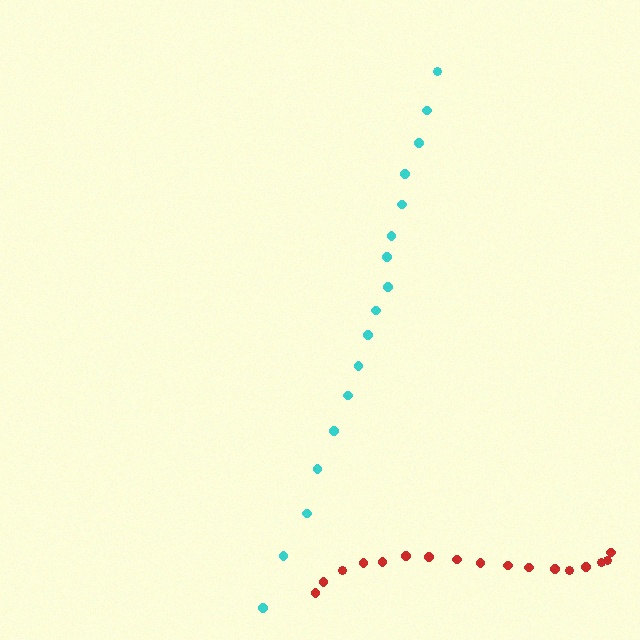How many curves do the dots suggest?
There are 2 distinct paths.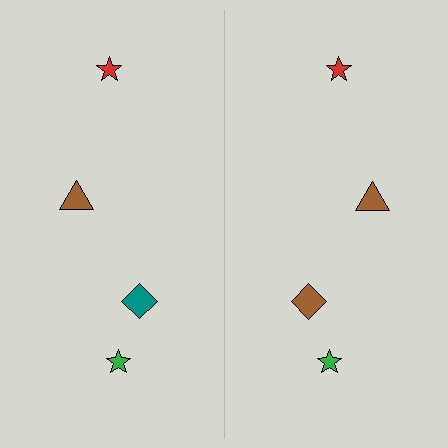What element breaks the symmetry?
The brown diamond on the right side breaks the symmetry — its mirror counterpart is teal.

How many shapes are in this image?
There are 8 shapes in this image.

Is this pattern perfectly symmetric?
No, the pattern is not perfectly symmetric. The brown diamond on the right side breaks the symmetry — its mirror counterpart is teal.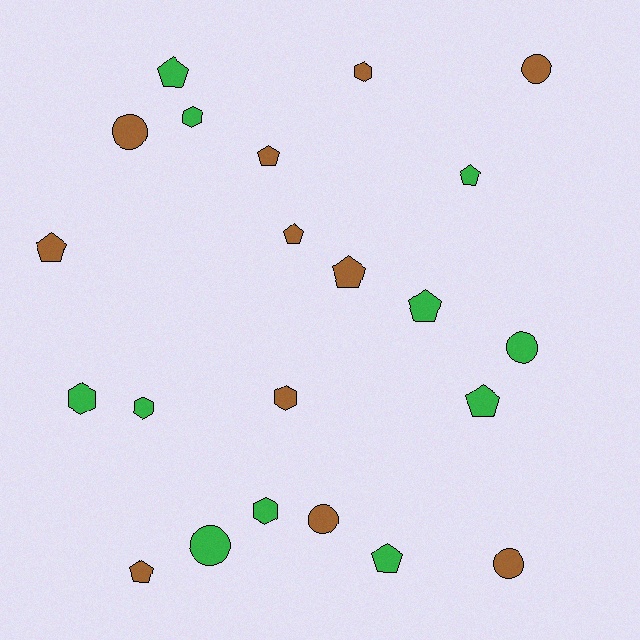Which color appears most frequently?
Brown, with 11 objects.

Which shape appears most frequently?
Pentagon, with 10 objects.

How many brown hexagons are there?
There are 2 brown hexagons.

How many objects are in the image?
There are 22 objects.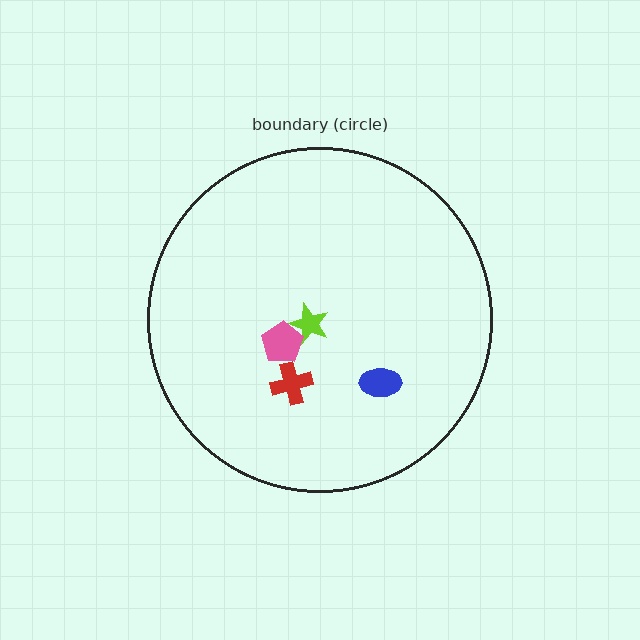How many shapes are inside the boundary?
4 inside, 0 outside.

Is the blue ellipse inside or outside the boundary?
Inside.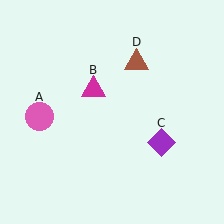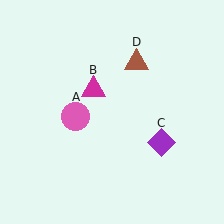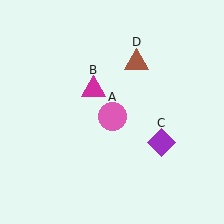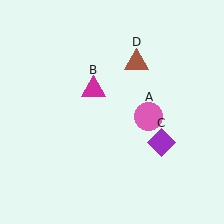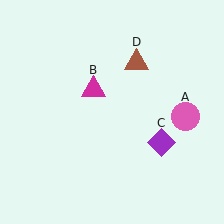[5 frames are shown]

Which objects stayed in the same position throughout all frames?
Magenta triangle (object B) and purple diamond (object C) and brown triangle (object D) remained stationary.